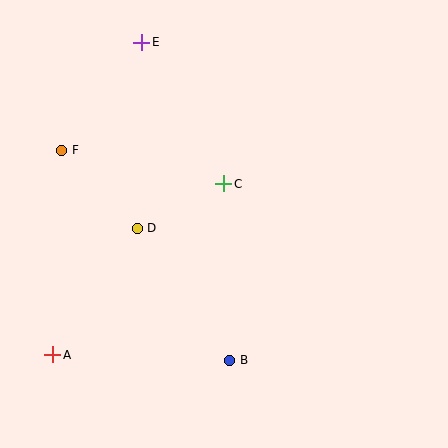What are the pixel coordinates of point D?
Point D is at (137, 228).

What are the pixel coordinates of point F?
Point F is at (62, 150).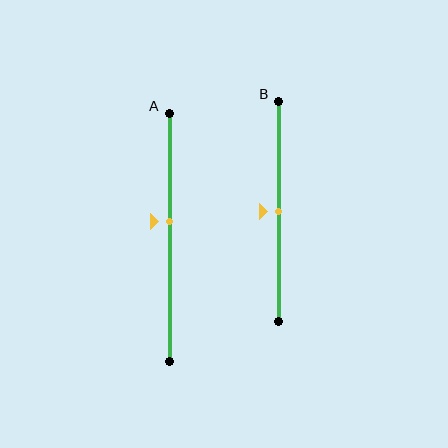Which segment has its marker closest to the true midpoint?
Segment B has its marker closest to the true midpoint.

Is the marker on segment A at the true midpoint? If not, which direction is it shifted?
No, the marker on segment A is shifted upward by about 6% of the segment length.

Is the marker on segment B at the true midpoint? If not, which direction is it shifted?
Yes, the marker on segment B is at the true midpoint.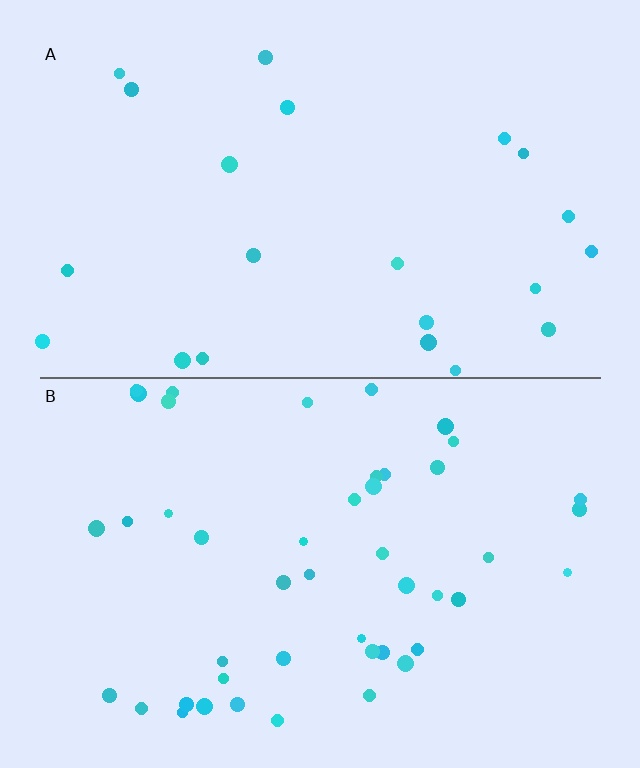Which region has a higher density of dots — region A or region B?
B (the bottom).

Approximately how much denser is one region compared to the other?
Approximately 2.1× — region B over region A.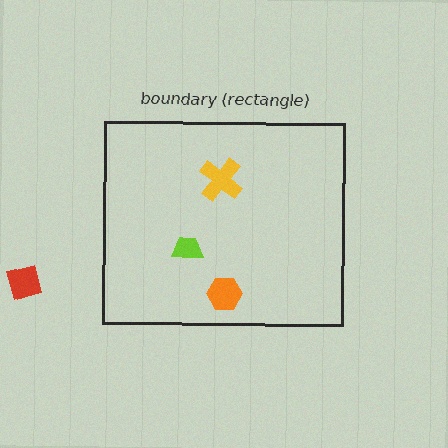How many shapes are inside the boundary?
3 inside, 1 outside.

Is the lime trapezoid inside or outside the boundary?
Inside.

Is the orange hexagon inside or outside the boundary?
Inside.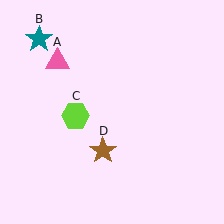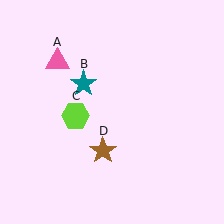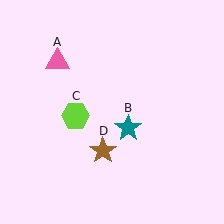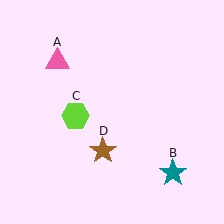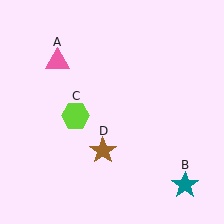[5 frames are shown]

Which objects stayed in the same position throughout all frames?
Pink triangle (object A) and lime hexagon (object C) and brown star (object D) remained stationary.